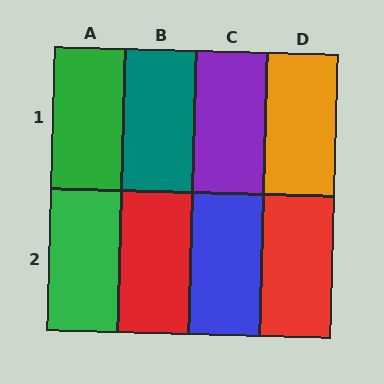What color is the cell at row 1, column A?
Green.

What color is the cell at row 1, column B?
Teal.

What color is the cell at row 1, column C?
Purple.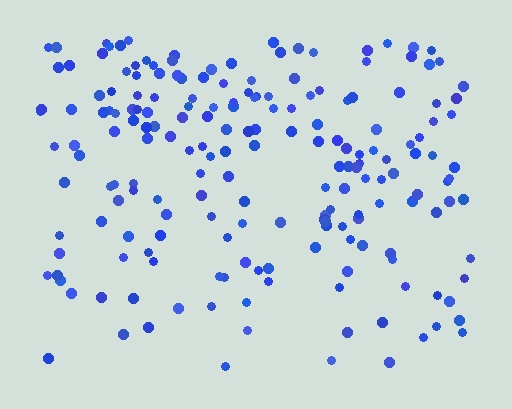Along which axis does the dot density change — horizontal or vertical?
Vertical.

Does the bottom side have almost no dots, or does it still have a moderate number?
Still a moderate number, just noticeably fewer than the top.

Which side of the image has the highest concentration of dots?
The top.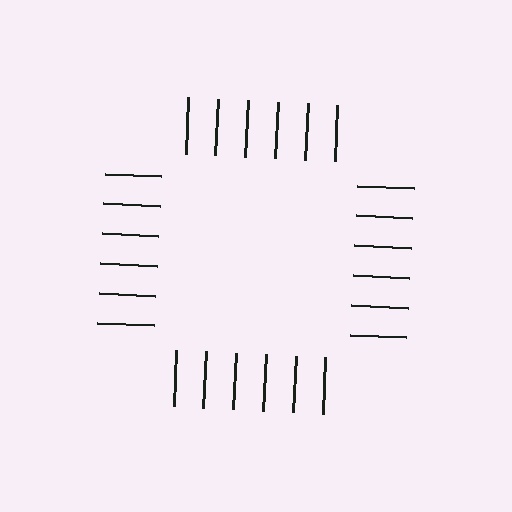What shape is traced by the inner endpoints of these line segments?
An illusory square — the line segments terminate on its edges but no continuous stroke is drawn.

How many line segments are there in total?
24 — 6 along each of the 4 edges.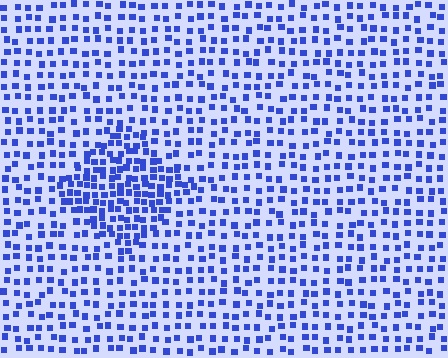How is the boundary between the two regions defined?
The boundary is defined by a change in element density (approximately 1.9x ratio). All elements are the same color, size, and shape.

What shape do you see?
I see a diamond.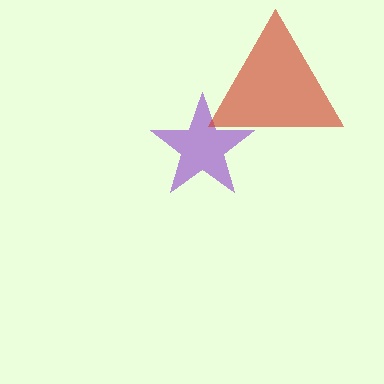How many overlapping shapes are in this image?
There are 2 overlapping shapes in the image.